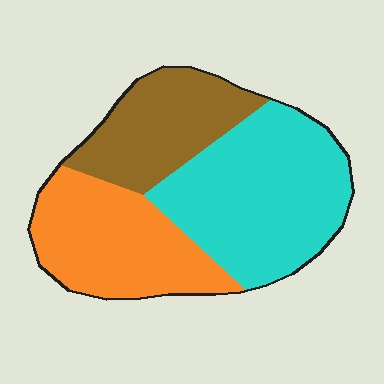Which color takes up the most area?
Cyan, at roughly 45%.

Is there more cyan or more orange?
Cyan.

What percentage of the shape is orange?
Orange covers 32% of the shape.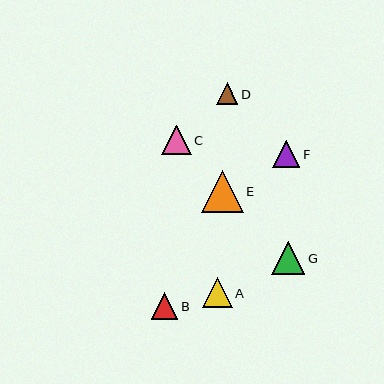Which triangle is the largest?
Triangle E is the largest with a size of approximately 42 pixels.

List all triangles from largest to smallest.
From largest to smallest: E, G, A, C, F, B, D.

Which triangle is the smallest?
Triangle D is the smallest with a size of approximately 22 pixels.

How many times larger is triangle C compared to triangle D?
Triangle C is approximately 1.3 times the size of triangle D.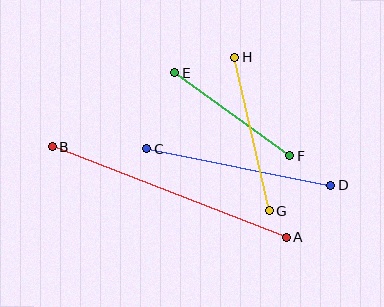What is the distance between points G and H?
The distance is approximately 157 pixels.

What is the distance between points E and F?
The distance is approximately 142 pixels.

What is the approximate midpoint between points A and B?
The midpoint is at approximately (169, 192) pixels.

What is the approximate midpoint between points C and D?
The midpoint is at approximately (239, 167) pixels.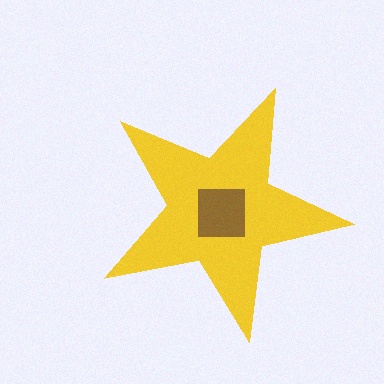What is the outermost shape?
The yellow star.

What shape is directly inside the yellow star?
The brown square.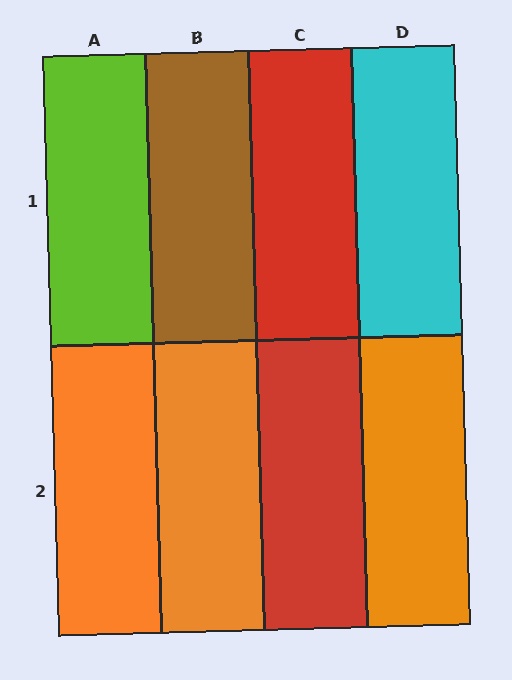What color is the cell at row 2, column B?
Orange.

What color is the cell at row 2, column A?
Orange.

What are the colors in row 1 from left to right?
Lime, brown, red, cyan.